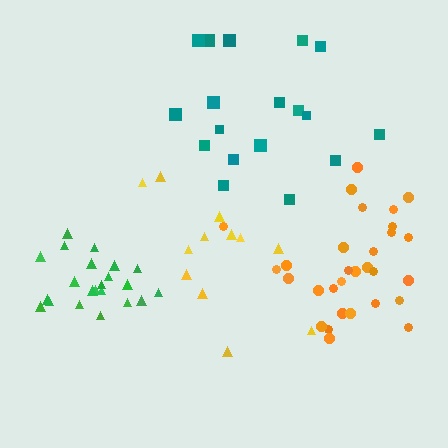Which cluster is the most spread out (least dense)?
Yellow.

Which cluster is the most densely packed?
Green.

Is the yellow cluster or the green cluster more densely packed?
Green.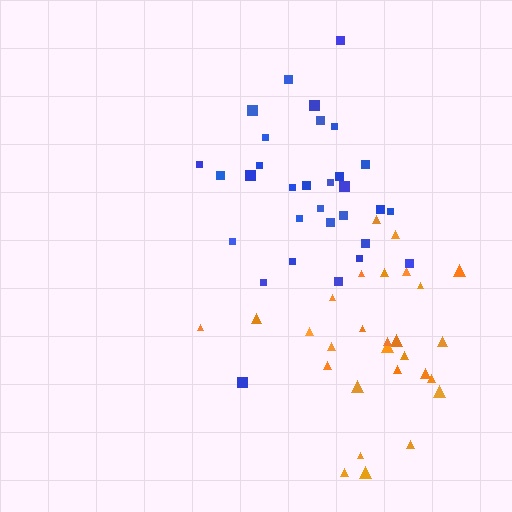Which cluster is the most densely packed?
Blue.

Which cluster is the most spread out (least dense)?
Orange.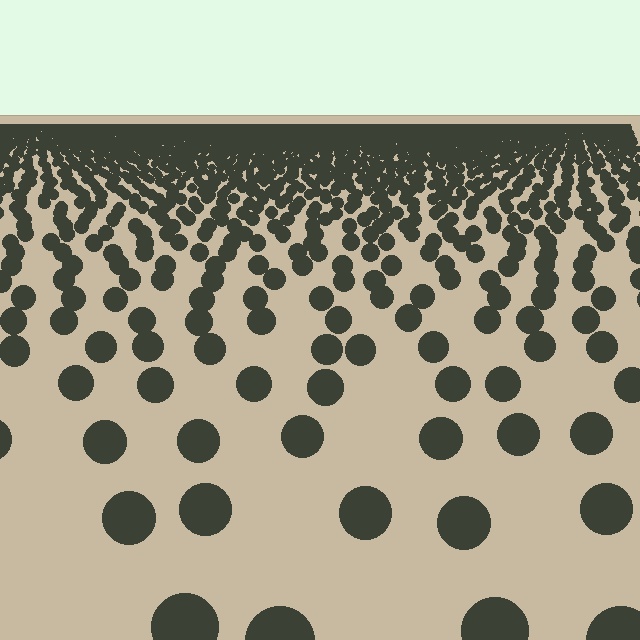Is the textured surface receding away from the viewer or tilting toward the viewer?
The surface is receding away from the viewer. Texture elements get smaller and denser toward the top.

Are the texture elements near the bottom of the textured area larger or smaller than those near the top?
Larger. Near the bottom, elements are closer to the viewer and appear at a bigger on-screen size.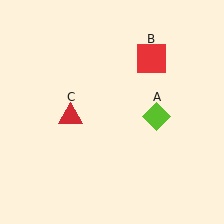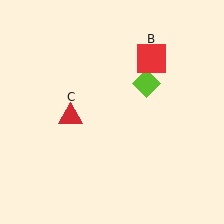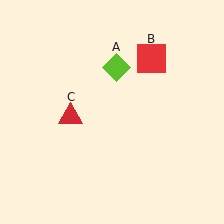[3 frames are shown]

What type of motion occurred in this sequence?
The lime diamond (object A) rotated counterclockwise around the center of the scene.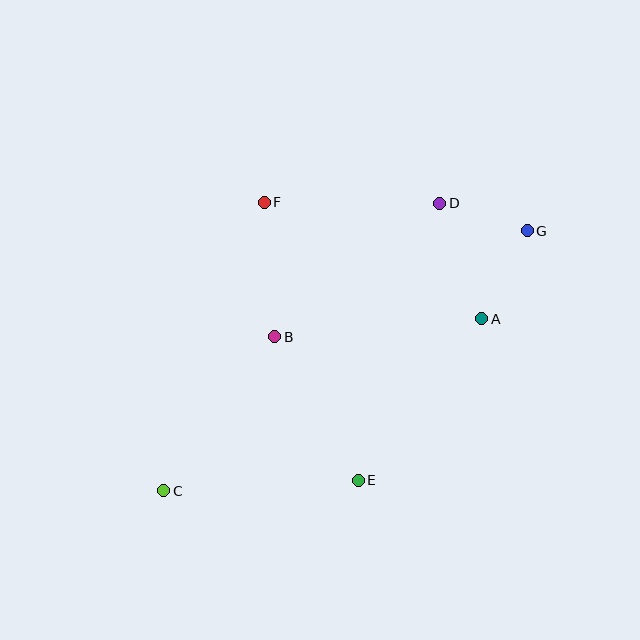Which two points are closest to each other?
Points D and G are closest to each other.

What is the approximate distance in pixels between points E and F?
The distance between E and F is approximately 294 pixels.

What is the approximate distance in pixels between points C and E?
The distance between C and E is approximately 195 pixels.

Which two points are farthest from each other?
Points C and G are farthest from each other.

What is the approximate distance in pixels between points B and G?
The distance between B and G is approximately 274 pixels.